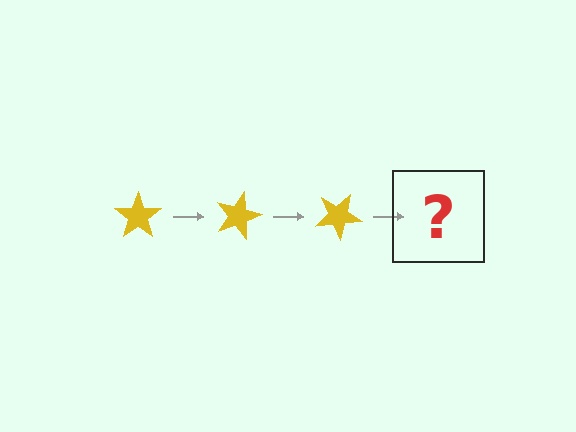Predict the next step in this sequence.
The next step is a yellow star rotated 45 degrees.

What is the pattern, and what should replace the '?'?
The pattern is that the star rotates 15 degrees each step. The '?' should be a yellow star rotated 45 degrees.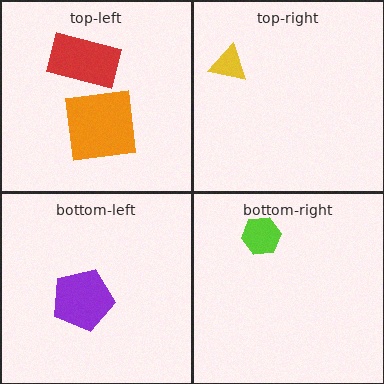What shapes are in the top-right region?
The yellow triangle.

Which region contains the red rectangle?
The top-left region.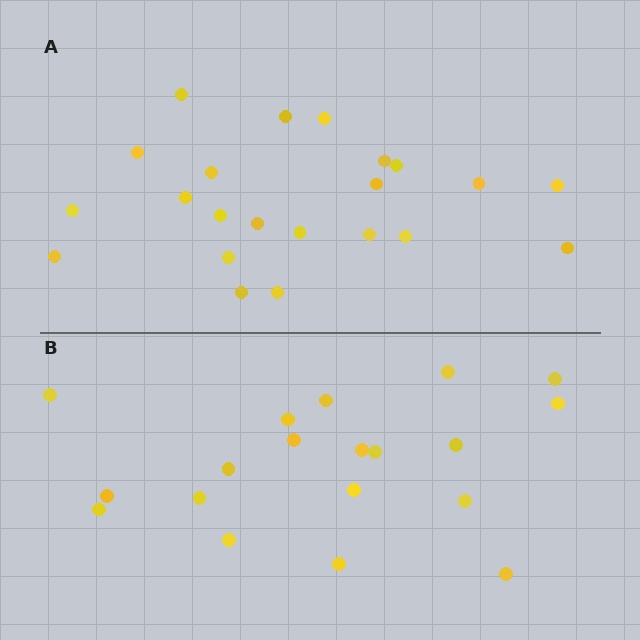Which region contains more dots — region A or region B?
Region A (the top region) has more dots.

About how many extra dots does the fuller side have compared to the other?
Region A has just a few more — roughly 2 or 3 more dots than region B.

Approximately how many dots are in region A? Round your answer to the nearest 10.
About 20 dots. (The exact count is 22, which rounds to 20.)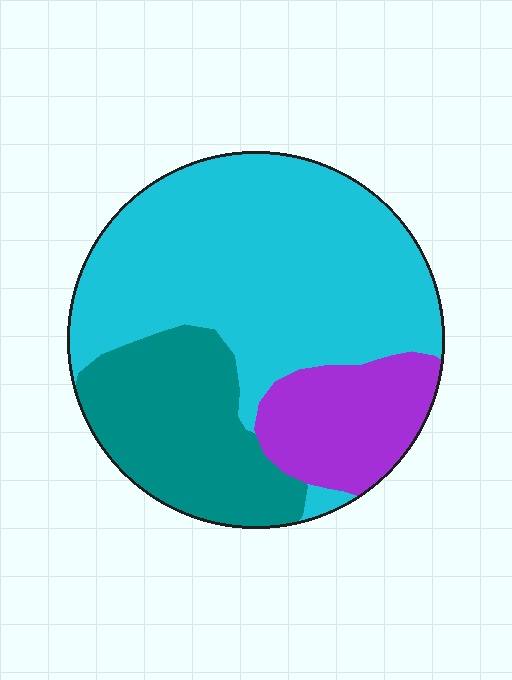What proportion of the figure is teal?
Teal covers roughly 25% of the figure.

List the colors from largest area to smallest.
From largest to smallest: cyan, teal, purple.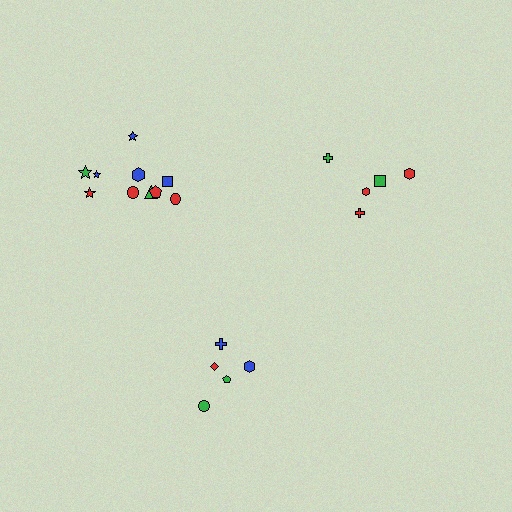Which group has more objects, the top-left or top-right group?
The top-left group.